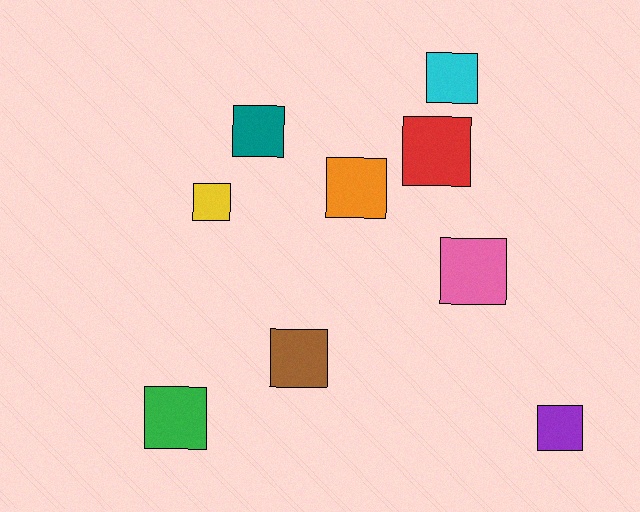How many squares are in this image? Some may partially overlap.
There are 9 squares.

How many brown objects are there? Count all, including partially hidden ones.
There is 1 brown object.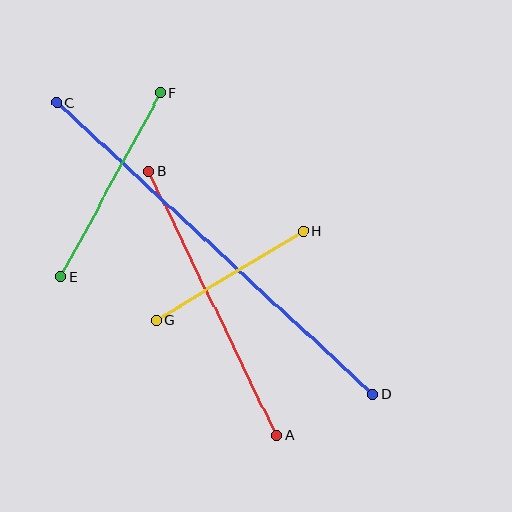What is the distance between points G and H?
The distance is approximately 172 pixels.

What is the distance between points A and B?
The distance is approximately 293 pixels.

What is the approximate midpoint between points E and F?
The midpoint is at approximately (111, 185) pixels.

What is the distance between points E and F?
The distance is approximately 209 pixels.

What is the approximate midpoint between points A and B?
The midpoint is at approximately (213, 303) pixels.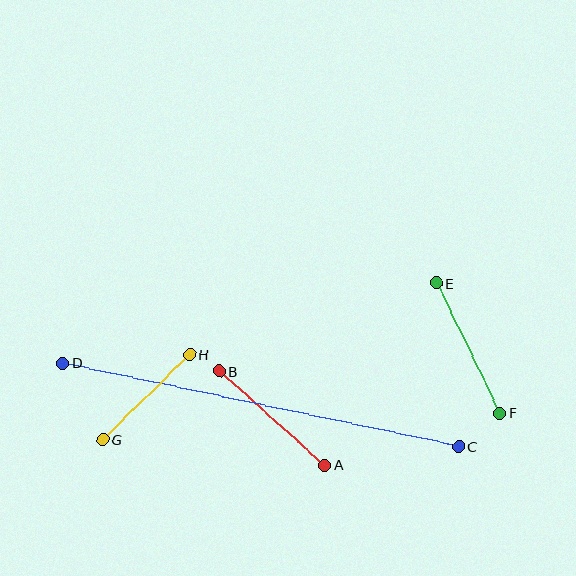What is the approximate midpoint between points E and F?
The midpoint is at approximately (468, 348) pixels.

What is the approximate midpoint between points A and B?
The midpoint is at approximately (272, 418) pixels.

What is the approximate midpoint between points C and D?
The midpoint is at approximately (261, 405) pixels.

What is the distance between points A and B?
The distance is approximately 141 pixels.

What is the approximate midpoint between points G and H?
The midpoint is at approximately (146, 397) pixels.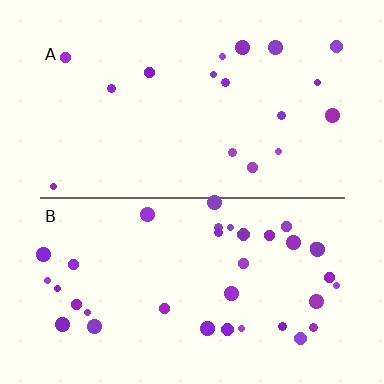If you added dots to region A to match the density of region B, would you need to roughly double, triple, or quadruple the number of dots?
Approximately double.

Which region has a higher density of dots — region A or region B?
B (the bottom).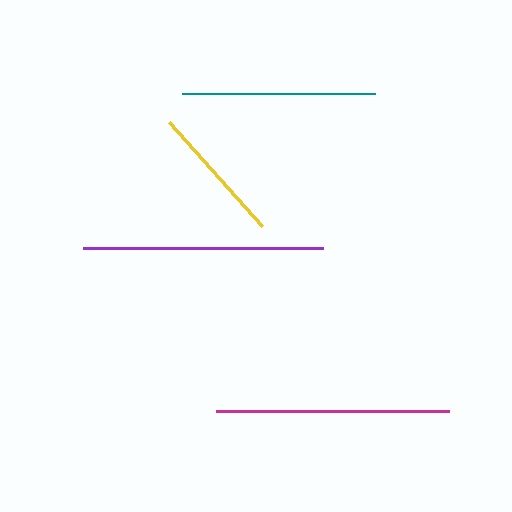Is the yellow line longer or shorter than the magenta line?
The magenta line is longer than the yellow line.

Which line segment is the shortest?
The yellow line is the shortest at approximately 139 pixels.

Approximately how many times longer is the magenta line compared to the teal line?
The magenta line is approximately 1.2 times the length of the teal line.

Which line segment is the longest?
The purple line is the longest at approximately 240 pixels.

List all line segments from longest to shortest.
From longest to shortest: purple, magenta, teal, yellow.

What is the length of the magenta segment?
The magenta segment is approximately 233 pixels long.